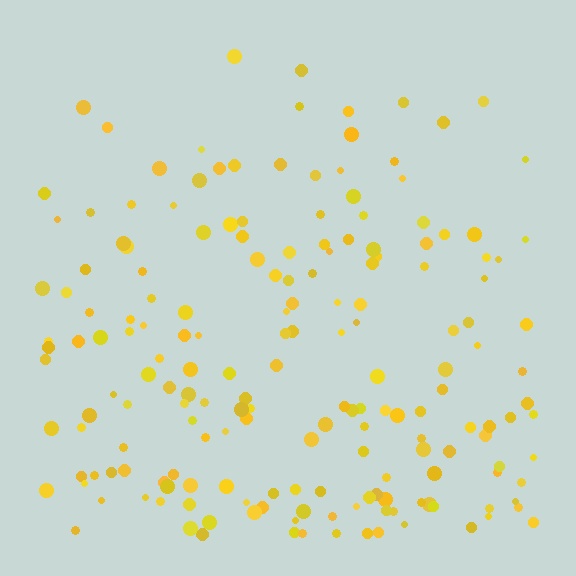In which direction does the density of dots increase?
From top to bottom, with the bottom side densest.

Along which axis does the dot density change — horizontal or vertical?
Vertical.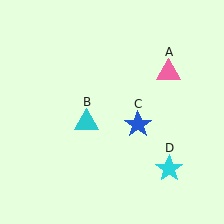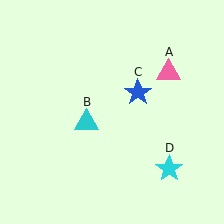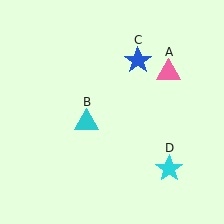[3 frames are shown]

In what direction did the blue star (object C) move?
The blue star (object C) moved up.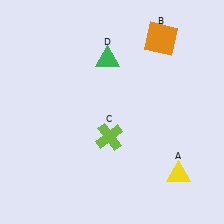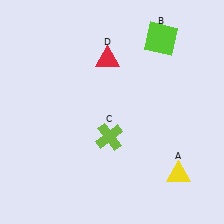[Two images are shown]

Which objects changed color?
B changed from orange to lime. D changed from green to red.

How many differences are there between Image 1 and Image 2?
There are 2 differences between the two images.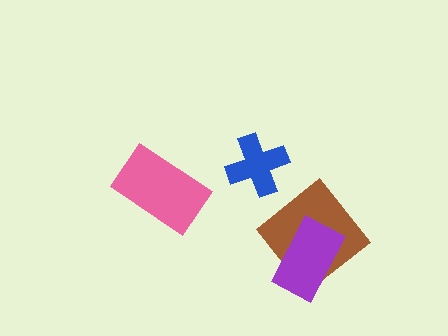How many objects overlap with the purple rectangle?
1 object overlaps with the purple rectangle.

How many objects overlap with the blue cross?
0 objects overlap with the blue cross.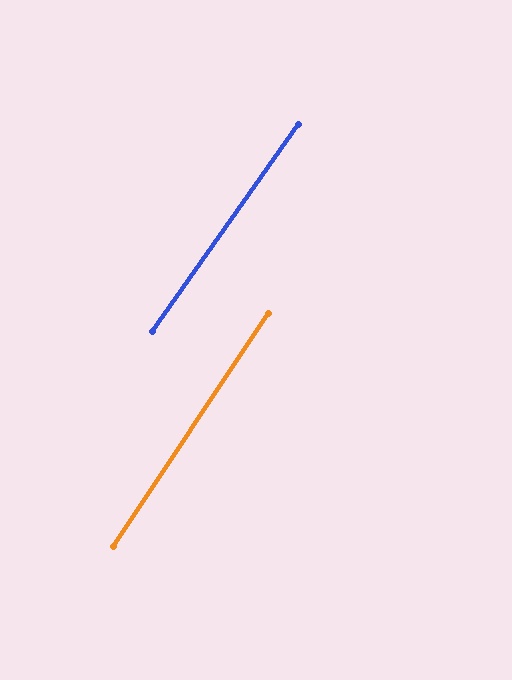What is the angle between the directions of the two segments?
Approximately 1 degree.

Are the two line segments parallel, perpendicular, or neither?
Parallel — their directions differ by only 1.4°.